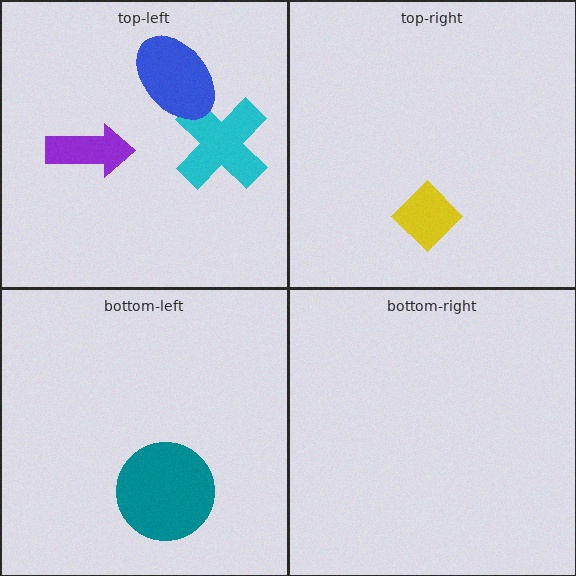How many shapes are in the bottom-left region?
1.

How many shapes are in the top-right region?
1.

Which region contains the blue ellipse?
The top-left region.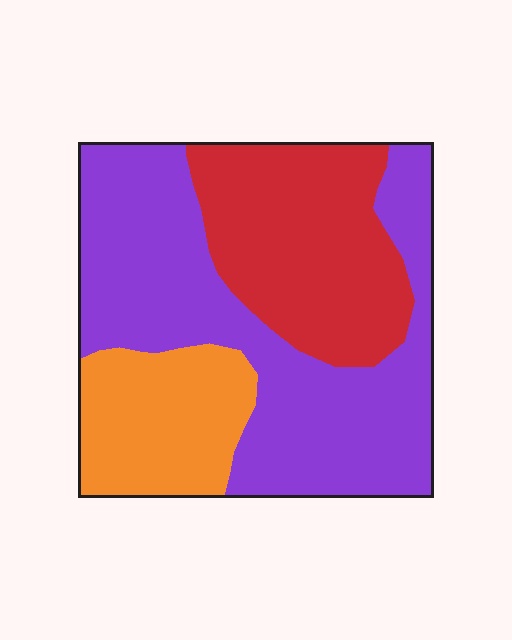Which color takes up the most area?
Purple, at roughly 50%.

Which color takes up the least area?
Orange, at roughly 20%.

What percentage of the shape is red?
Red takes up about one third (1/3) of the shape.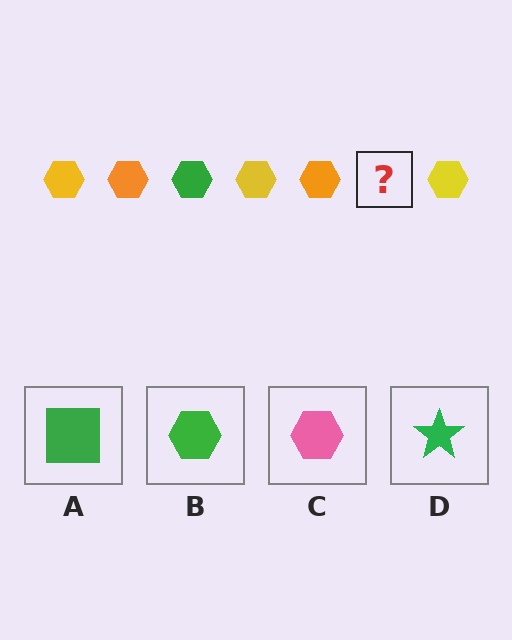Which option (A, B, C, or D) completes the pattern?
B.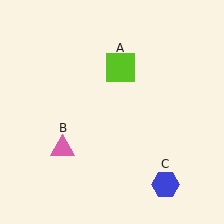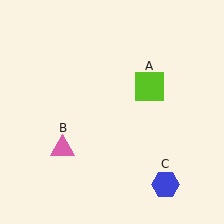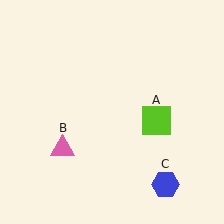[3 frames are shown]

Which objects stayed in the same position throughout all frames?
Pink triangle (object B) and blue hexagon (object C) remained stationary.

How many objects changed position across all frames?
1 object changed position: lime square (object A).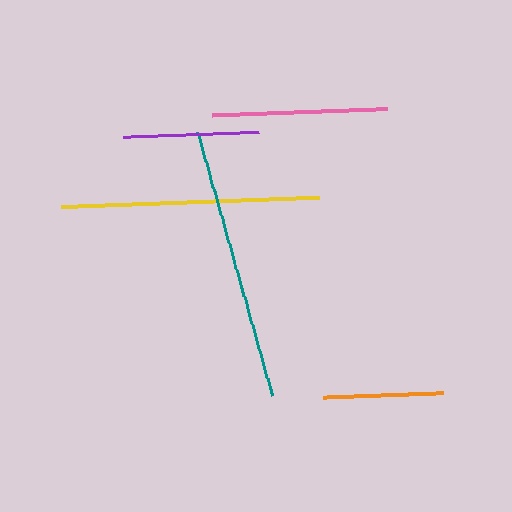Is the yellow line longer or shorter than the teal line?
The teal line is longer than the yellow line.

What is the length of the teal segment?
The teal segment is approximately 274 pixels long.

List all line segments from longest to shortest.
From longest to shortest: teal, yellow, pink, purple, orange.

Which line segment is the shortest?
The orange line is the shortest at approximately 120 pixels.